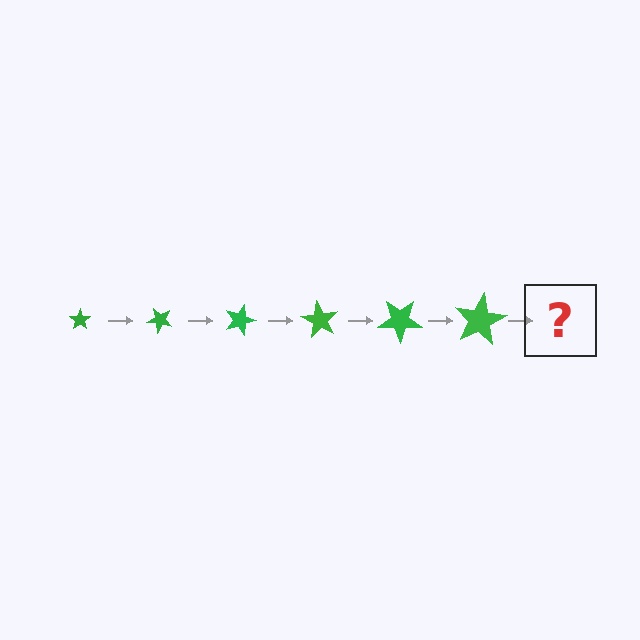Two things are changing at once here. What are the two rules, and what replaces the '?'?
The two rules are that the star grows larger each step and it rotates 45 degrees each step. The '?' should be a star, larger than the previous one and rotated 270 degrees from the start.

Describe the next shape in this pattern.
It should be a star, larger than the previous one and rotated 270 degrees from the start.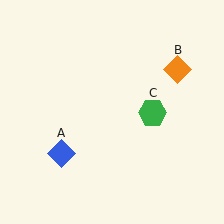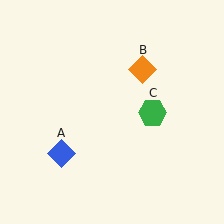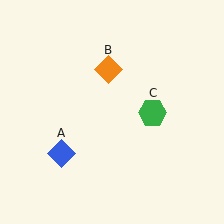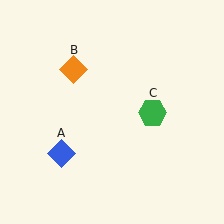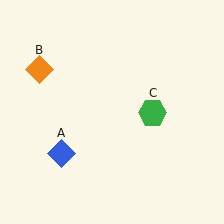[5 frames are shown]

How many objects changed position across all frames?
1 object changed position: orange diamond (object B).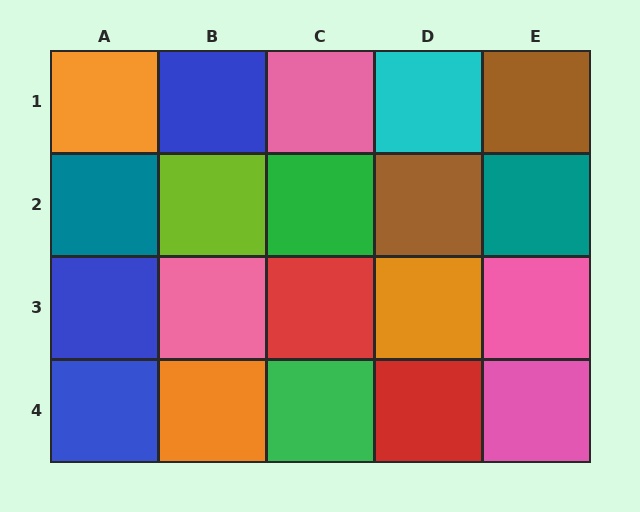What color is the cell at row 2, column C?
Green.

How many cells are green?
2 cells are green.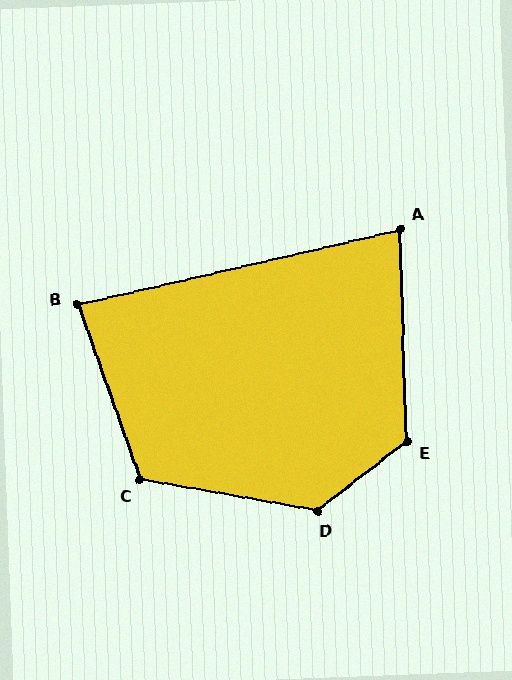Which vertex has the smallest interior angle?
A, at approximately 79 degrees.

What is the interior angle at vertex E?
Approximately 126 degrees (obtuse).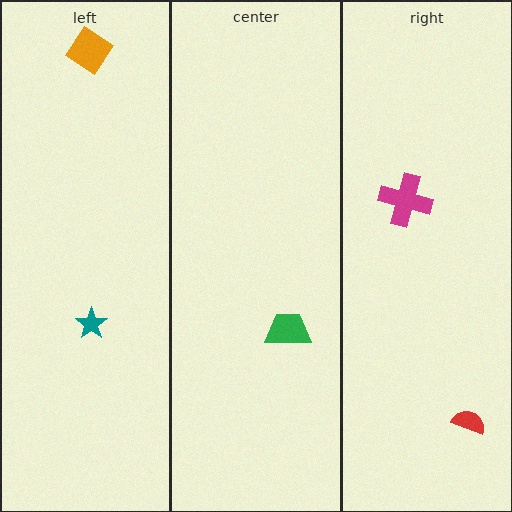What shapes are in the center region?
The green trapezoid.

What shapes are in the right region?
The red semicircle, the magenta cross.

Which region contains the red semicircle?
The right region.